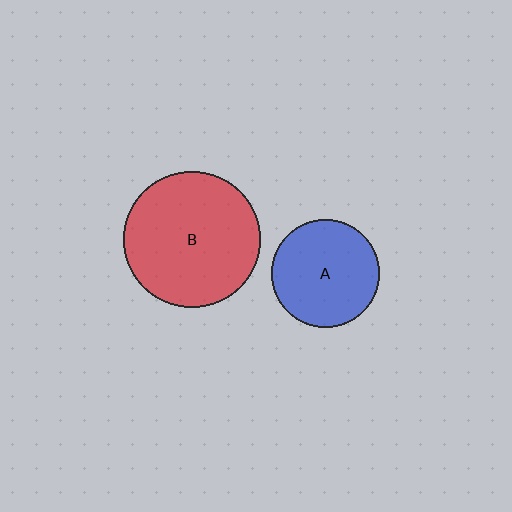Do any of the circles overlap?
No, none of the circles overlap.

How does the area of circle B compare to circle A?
Approximately 1.6 times.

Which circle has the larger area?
Circle B (red).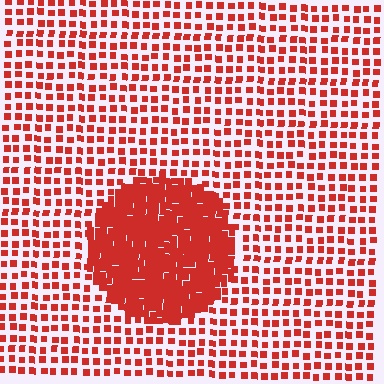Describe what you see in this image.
The image contains small red elements arranged at two different densities. A circle-shaped region is visible where the elements are more densely packed than the surrounding area.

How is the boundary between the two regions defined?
The boundary is defined by a change in element density (approximately 2.7x ratio). All elements are the same color, size, and shape.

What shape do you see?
I see a circle.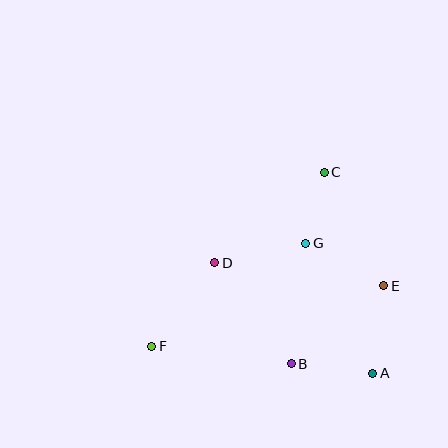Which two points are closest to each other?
Points C and G are closest to each other.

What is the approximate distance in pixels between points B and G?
The distance between B and G is approximately 122 pixels.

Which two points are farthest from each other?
Points C and F are farthest from each other.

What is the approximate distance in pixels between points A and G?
The distance between A and G is approximately 146 pixels.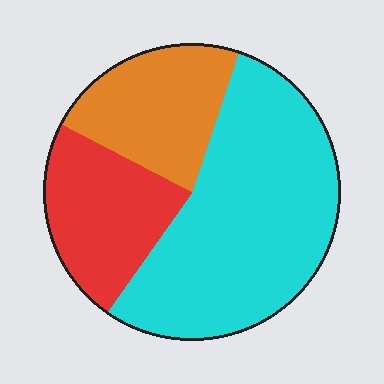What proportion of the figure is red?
Red takes up between a sixth and a third of the figure.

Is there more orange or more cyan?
Cyan.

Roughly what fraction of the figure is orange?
Orange takes up less than a quarter of the figure.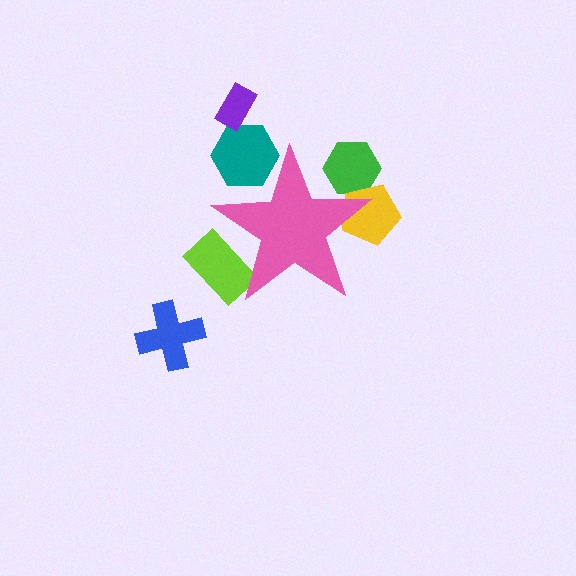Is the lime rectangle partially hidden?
Yes, the lime rectangle is partially hidden behind the pink star.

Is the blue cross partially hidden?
No, the blue cross is fully visible.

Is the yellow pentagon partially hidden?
Yes, the yellow pentagon is partially hidden behind the pink star.